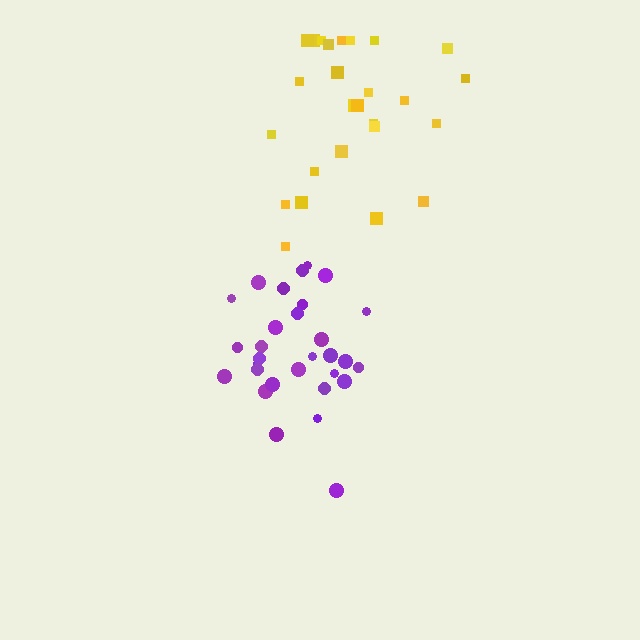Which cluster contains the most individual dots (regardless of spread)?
Purple (30).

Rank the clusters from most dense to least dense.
purple, yellow.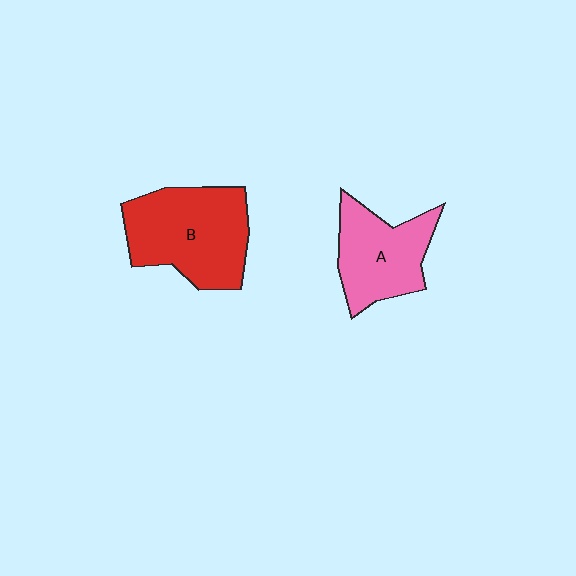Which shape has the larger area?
Shape B (red).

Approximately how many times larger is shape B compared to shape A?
Approximately 1.3 times.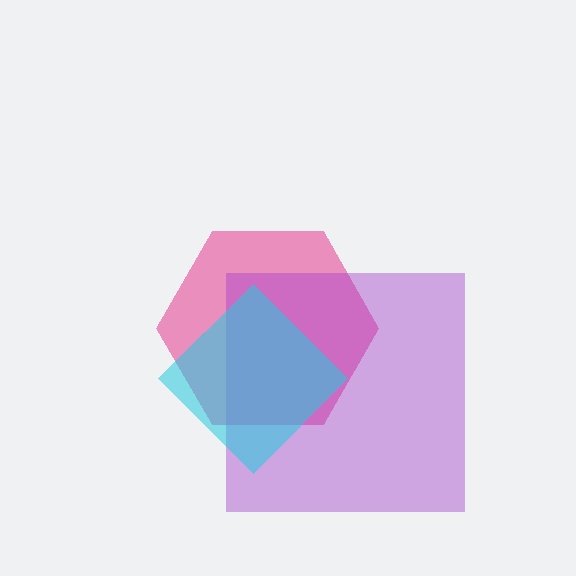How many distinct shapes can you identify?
There are 3 distinct shapes: a pink hexagon, a purple square, a cyan diamond.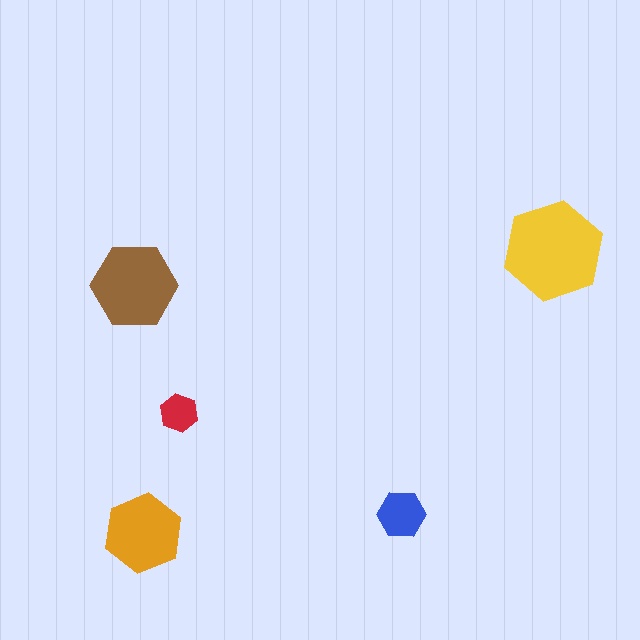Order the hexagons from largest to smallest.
the yellow one, the brown one, the orange one, the blue one, the red one.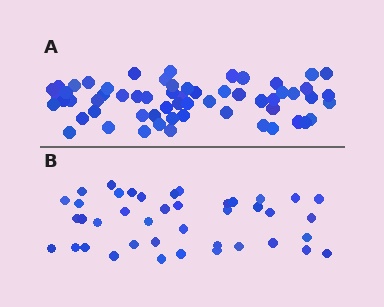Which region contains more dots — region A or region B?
Region A (the top region) has more dots.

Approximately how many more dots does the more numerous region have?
Region A has approximately 20 more dots than region B.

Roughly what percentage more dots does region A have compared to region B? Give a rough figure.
About 45% more.